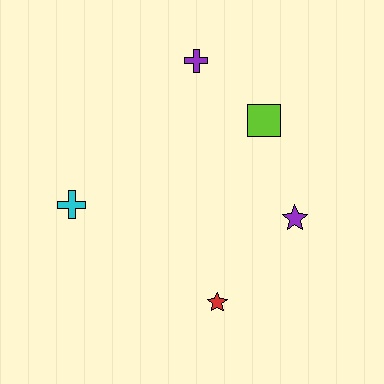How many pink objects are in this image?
There are no pink objects.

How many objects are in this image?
There are 5 objects.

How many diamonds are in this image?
There are no diamonds.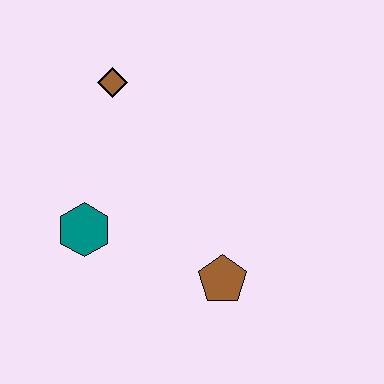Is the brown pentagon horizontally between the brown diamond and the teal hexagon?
No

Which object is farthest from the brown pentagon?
The brown diamond is farthest from the brown pentagon.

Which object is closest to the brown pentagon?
The teal hexagon is closest to the brown pentagon.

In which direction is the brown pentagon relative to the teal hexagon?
The brown pentagon is to the right of the teal hexagon.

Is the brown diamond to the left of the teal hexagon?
No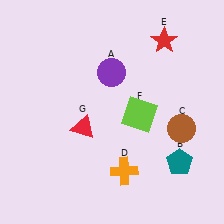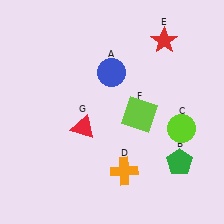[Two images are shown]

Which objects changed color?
A changed from purple to blue. B changed from teal to green. C changed from brown to lime.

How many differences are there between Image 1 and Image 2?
There are 3 differences between the two images.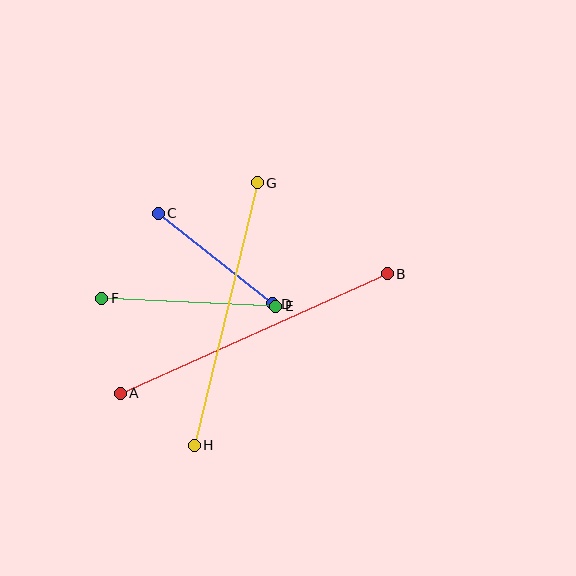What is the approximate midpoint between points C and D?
The midpoint is at approximately (215, 258) pixels.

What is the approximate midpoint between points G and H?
The midpoint is at approximately (226, 314) pixels.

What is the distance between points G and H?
The distance is approximately 270 pixels.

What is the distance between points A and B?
The distance is approximately 292 pixels.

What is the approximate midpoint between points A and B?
The midpoint is at approximately (254, 334) pixels.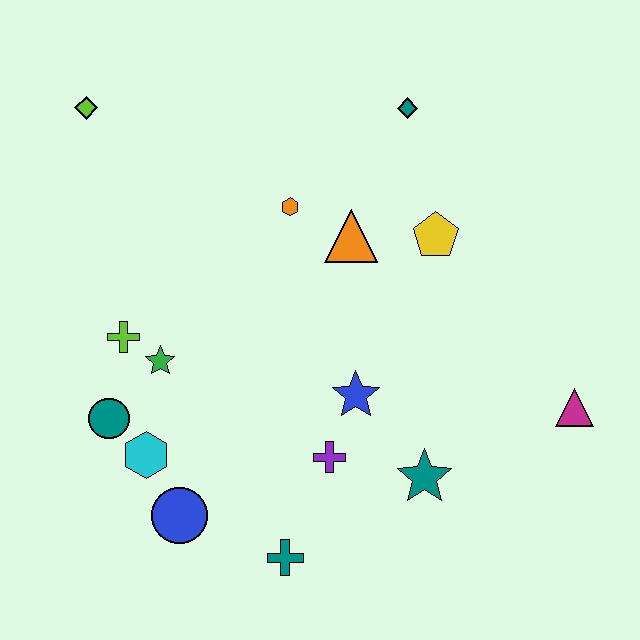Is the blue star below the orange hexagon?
Yes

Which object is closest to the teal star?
The purple cross is closest to the teal star.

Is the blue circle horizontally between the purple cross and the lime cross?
Yes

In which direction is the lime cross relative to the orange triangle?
The lime cross is to the left of the orange triangle.